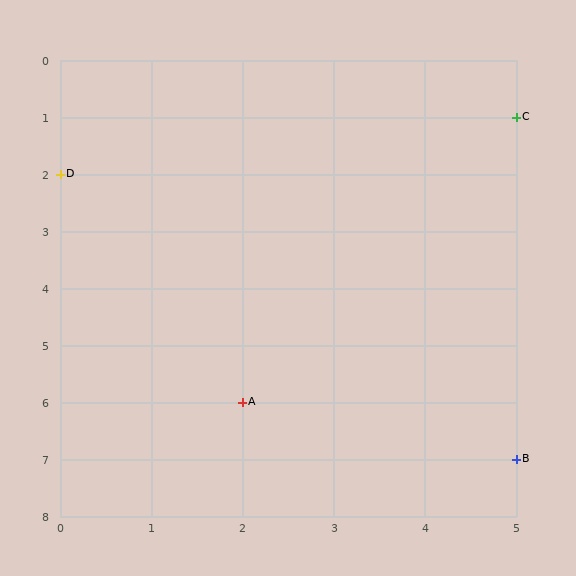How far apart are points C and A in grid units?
Points C and A are 3 columns and 5 rows apart (about 5.8 grid units diagonally).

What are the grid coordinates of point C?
Point C is at grid coordinates (5, 1).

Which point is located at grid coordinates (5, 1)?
Point C is at (5, 1).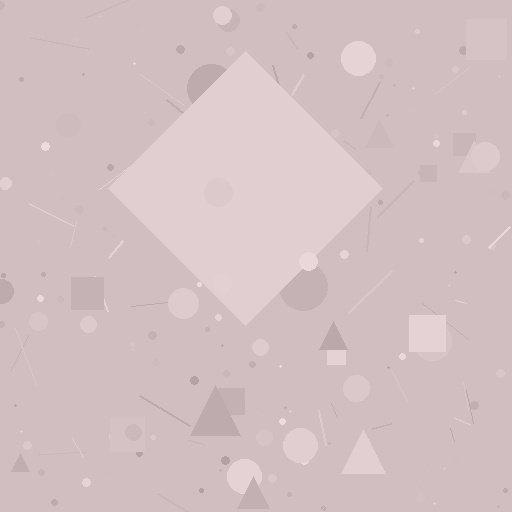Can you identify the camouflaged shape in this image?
The camouflaged shape is a diamond.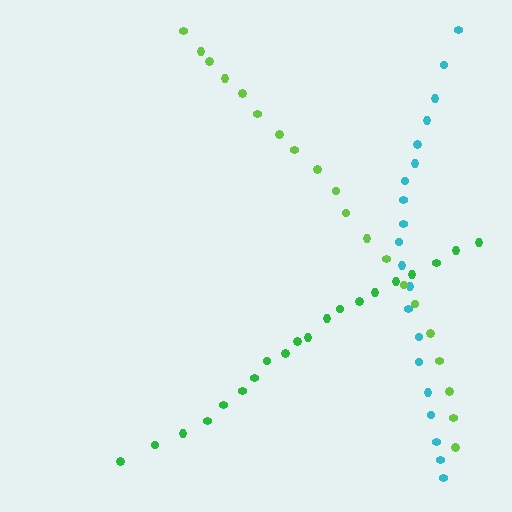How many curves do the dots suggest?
There are 3 distinct paths.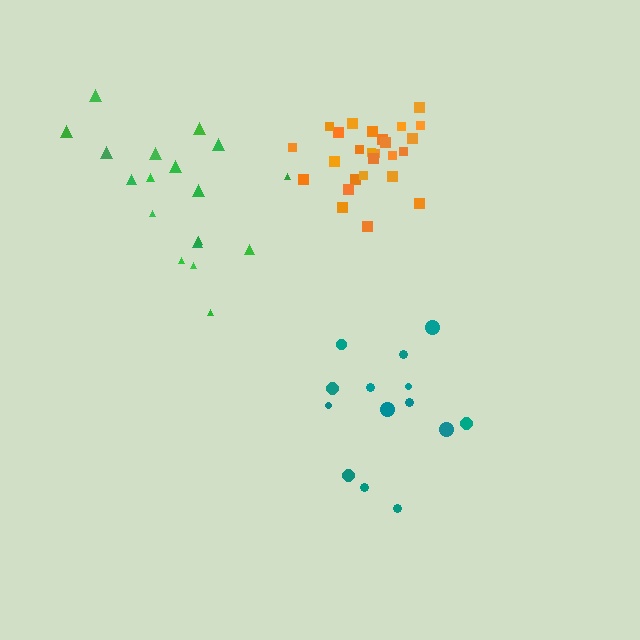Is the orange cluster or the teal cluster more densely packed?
Orange.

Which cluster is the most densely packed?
Orange.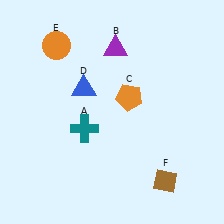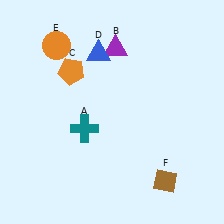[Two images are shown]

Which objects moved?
The objects that moved are: the orange pentagon (C), the blue triangle (D).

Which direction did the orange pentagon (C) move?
The orange pentagon (C) moved left.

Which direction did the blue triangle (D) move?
The blue triangle (D) moved up.